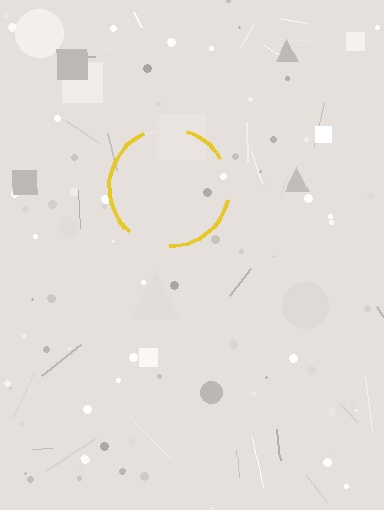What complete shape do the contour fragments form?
The contour fragments form a circle.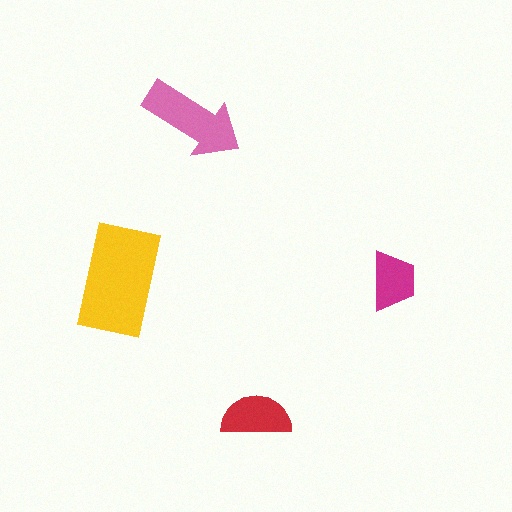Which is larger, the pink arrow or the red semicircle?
The pink arrow.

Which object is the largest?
The yellow rectangle.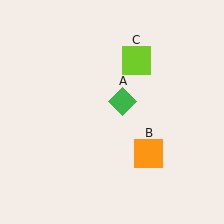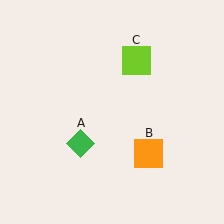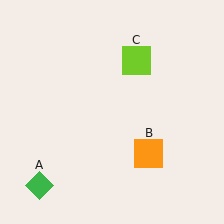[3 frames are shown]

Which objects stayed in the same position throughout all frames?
Orange square (object B) and lime square (object C) remained stationary.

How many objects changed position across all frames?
1 object changed position: green diamond (object A).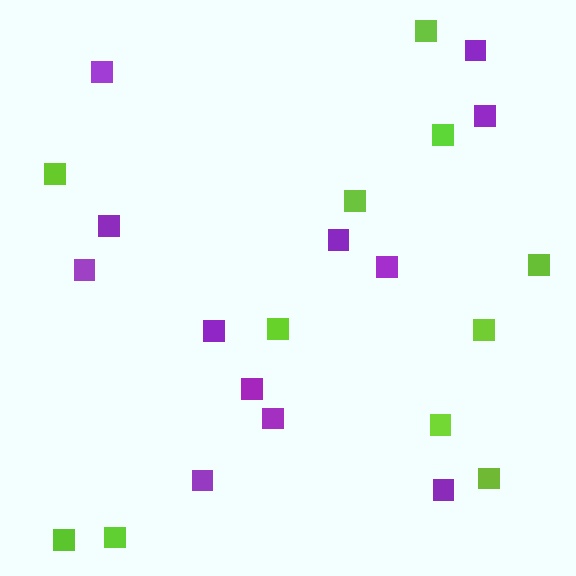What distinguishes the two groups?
There are 2 groups: one group of purple squares (12) and one group of lime squares (11).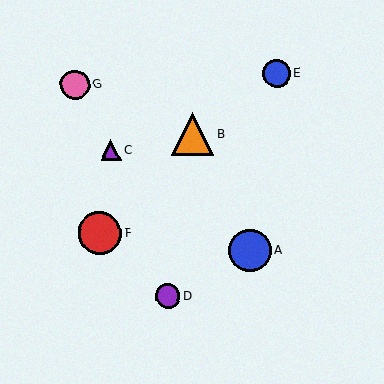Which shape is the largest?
The red circle (labeled F) is the largest.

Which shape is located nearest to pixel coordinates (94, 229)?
The red circle (labeled F) at (100, 233) is nearest to that location.